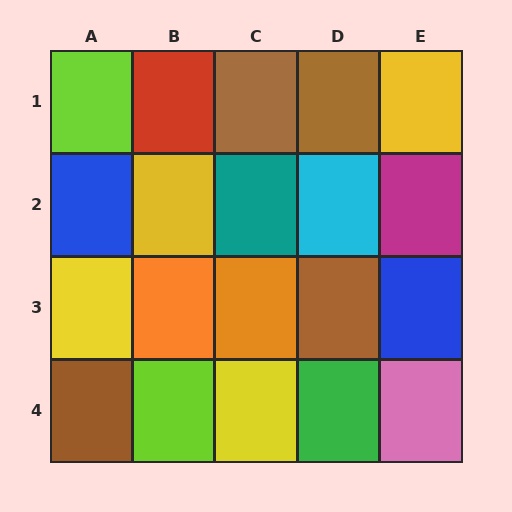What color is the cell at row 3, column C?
Orange.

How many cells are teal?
1 cell is teal.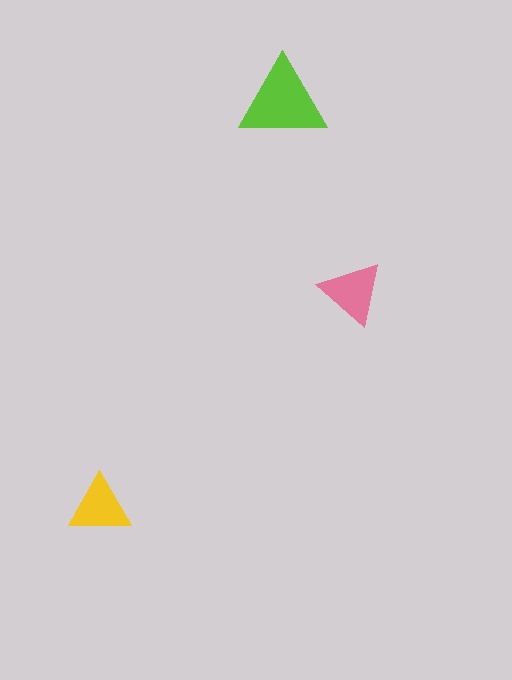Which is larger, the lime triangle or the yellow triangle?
The lime one.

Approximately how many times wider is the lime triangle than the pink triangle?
About 1.5 times wider.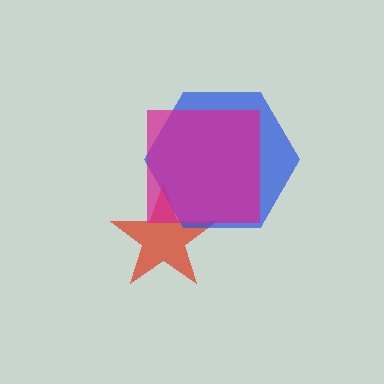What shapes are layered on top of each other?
The layered shapes are: a red star, a blue hexagon, a magenta square.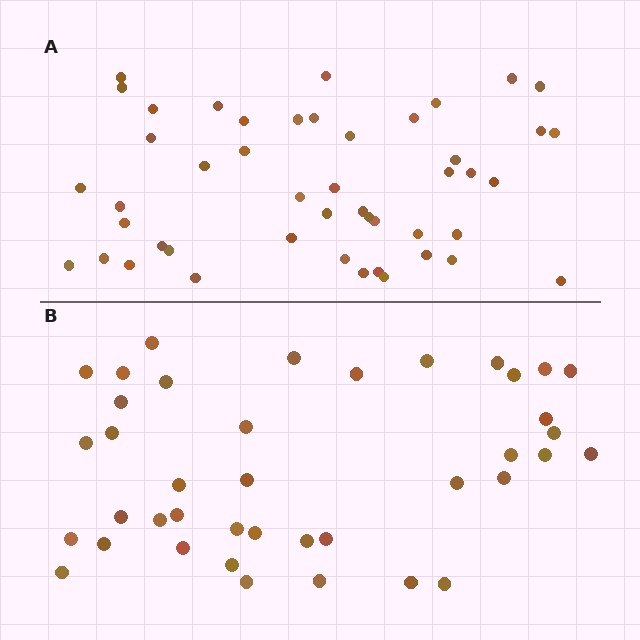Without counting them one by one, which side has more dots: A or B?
Region A (the top region) has more dots.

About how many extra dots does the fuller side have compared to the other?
Region A has roughly 8 or so more dots than region B.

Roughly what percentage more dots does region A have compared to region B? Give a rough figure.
About 20% more.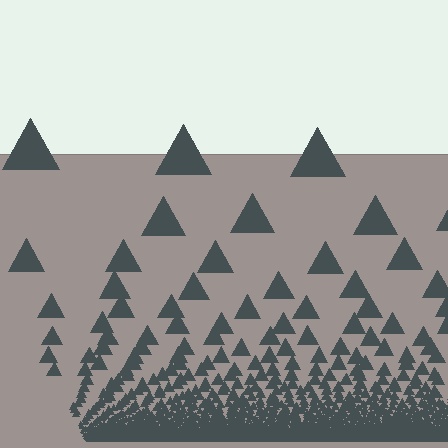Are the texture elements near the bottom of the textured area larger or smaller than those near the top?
Smaller. The gradient is inverted — elements near the bottom are smaller and denser.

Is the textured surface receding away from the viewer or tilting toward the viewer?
The surface appears to tilt toward the viewer. Texture elements get larger and sparser toward the top.